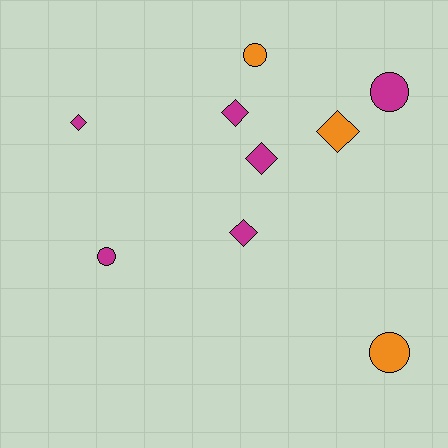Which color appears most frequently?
Magenta, with 6 objects.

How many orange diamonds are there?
There is 1 orange diamond.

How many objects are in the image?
There are 9 objects.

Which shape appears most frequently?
Diamond, with 5 objects.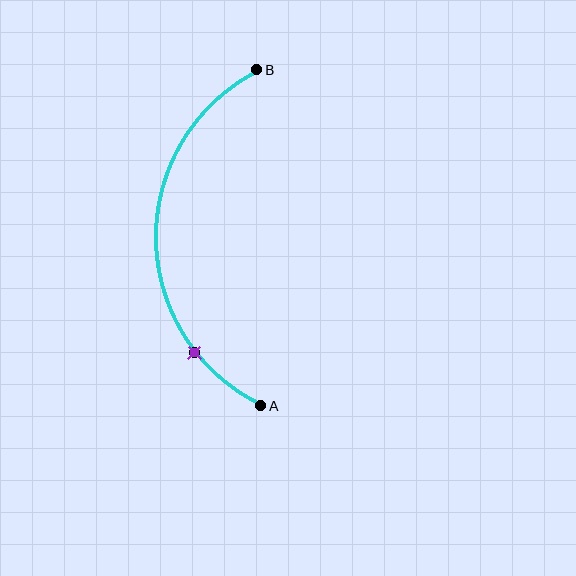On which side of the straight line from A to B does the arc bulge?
The arc bulges to the left of the straight line connecting A and B.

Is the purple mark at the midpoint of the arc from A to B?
No. The purple mark lies on the arc but is closer to endpoint A. The arc midpoint would be at the point on the curve equidistant along the arc from both A and B.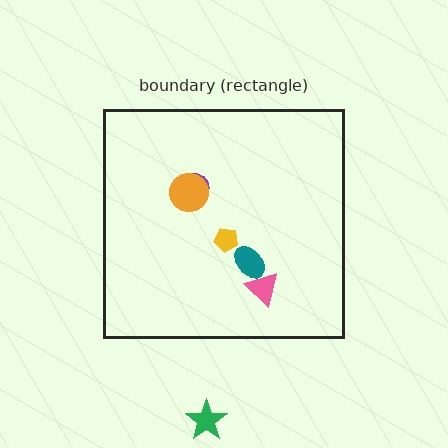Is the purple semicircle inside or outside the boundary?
Inside.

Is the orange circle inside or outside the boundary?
Inside.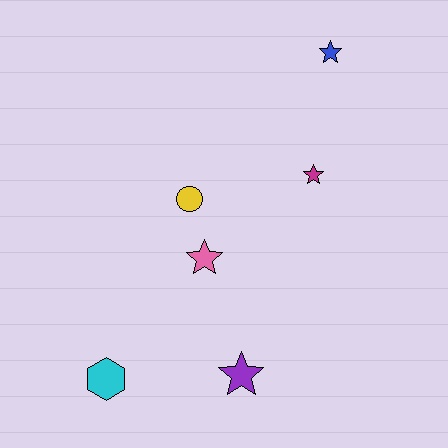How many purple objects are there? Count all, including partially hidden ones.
There is 1 purple object.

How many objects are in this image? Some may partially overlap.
There are 6 objects.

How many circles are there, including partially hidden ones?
There is 1 circle.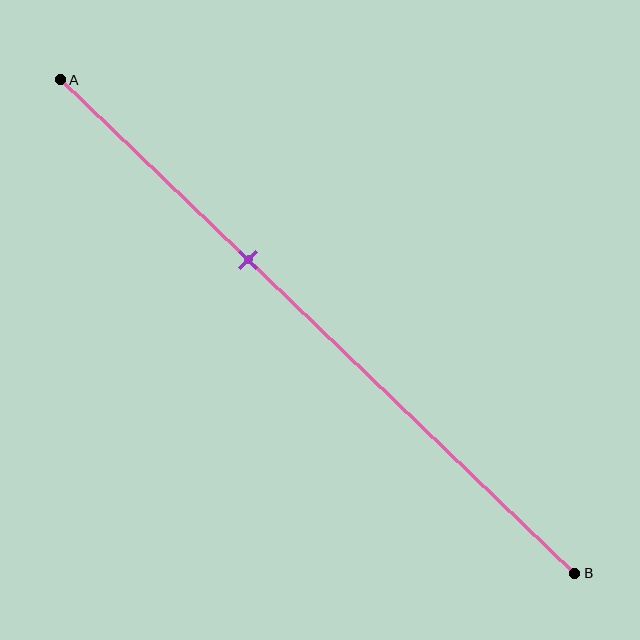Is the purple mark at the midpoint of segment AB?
No, the mark is at about 35% from A, not at the 50% midpoint.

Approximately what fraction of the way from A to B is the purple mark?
The purple mark is approximately 35% of the way from A to B.